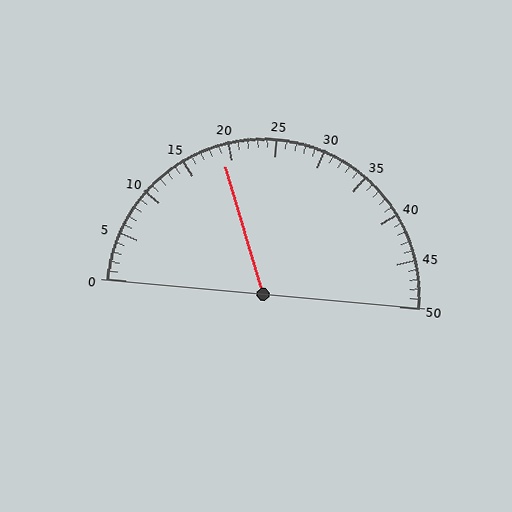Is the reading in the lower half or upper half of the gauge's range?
The reading is in the lower half of the range (0 to 50).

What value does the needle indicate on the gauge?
The needle indicates approximately 19.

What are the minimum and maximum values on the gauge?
The gauge ranges from 0 to 50.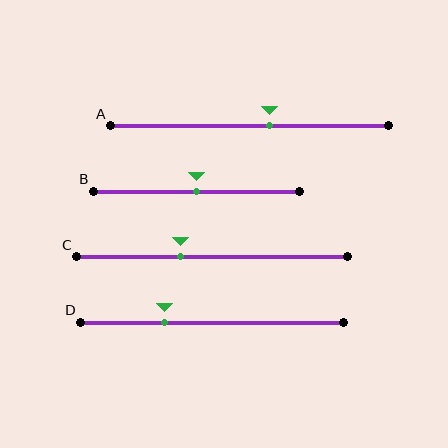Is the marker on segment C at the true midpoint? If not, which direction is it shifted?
No, the marker on segment C is shifted to the left by about 12% of the segment length.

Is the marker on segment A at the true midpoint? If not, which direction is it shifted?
No, the marker on segment A is shifted to the right by about 7% of the segment length.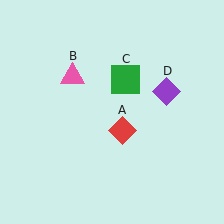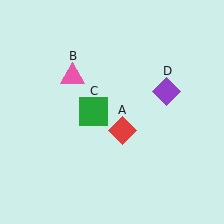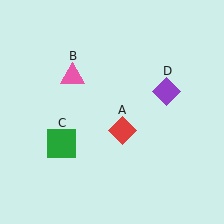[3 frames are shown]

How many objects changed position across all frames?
1 object changed position: green square (object C).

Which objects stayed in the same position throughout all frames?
Red diamond (object A) and pink triangle (object B) and purple diamond (object D) remained stationary.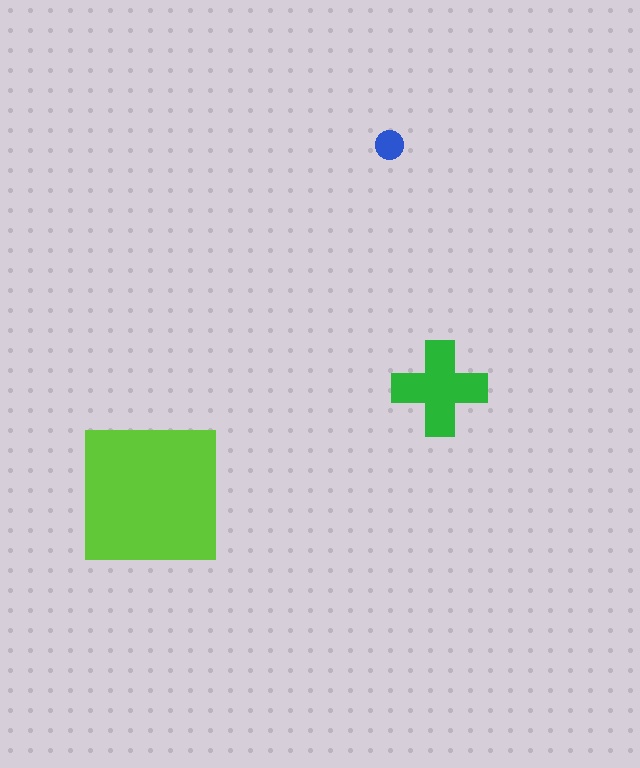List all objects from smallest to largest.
The blue circle, the green cross, the lime square.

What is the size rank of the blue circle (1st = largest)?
3rd.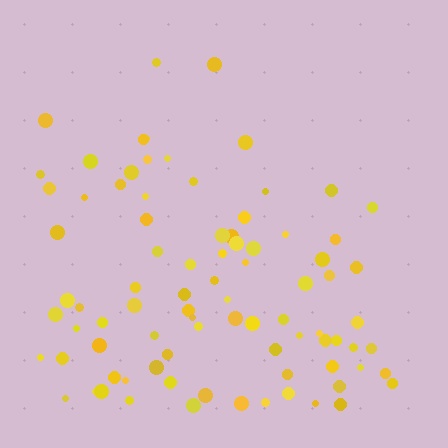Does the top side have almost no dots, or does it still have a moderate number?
Still a moderate number, just noticeably fewer than the bottom.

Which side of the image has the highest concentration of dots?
The bottom.